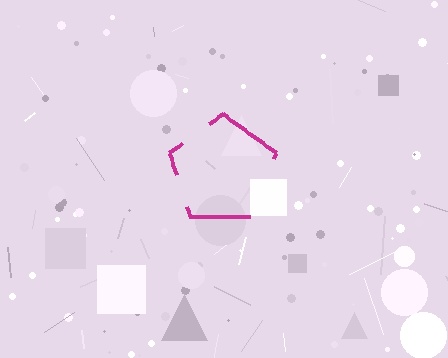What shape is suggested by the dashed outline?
The dashed outline suggests a pentagon.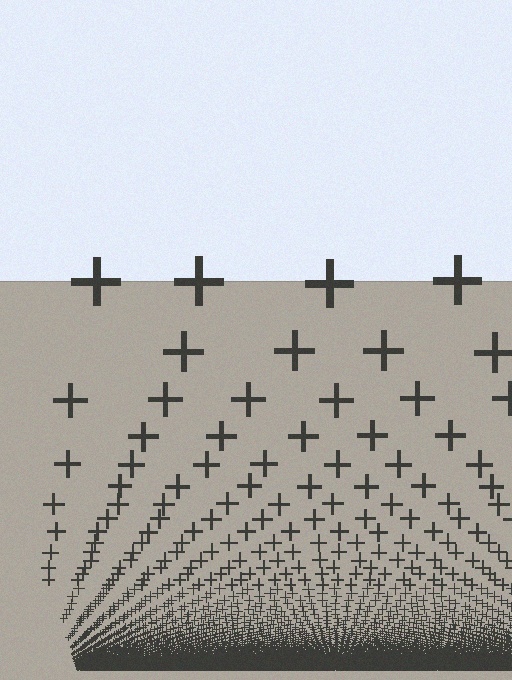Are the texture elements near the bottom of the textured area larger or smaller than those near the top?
Smaller. The gradient is inverted — elements near the bottom are smaller and denser.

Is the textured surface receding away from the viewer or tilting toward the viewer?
The surface appears to tilt toward the viewer. Texture elements get larger and sparser toward the top.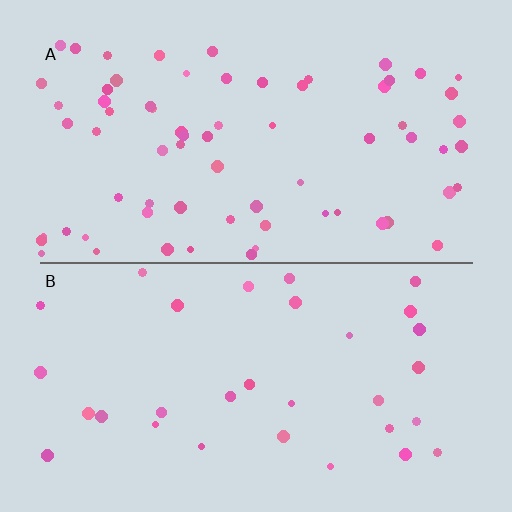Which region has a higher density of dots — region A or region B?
A (the top).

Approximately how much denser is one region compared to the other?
Approximately 2.2× — region A over region B.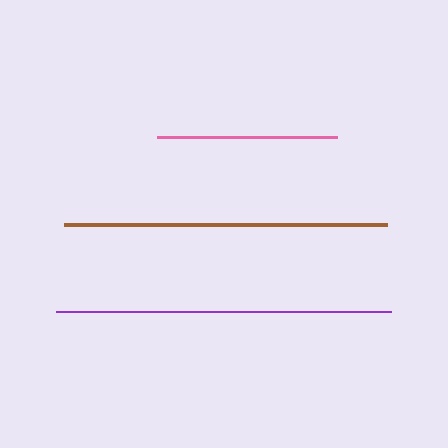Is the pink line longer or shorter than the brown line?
The brown line is longer than the pink line.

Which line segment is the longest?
The purple line is the longest at approximately 335 pixels.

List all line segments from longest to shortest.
From longest to shortest: purple, brown, pink.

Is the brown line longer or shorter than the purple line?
The purple line is longer than the brown line.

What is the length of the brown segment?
The brown segment is approximately 323 pixels long.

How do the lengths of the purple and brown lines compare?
The purple and brown lines are approximately the same length.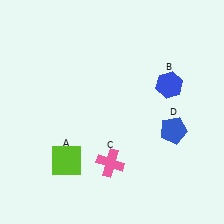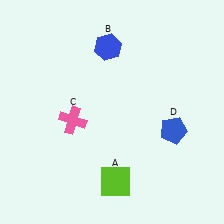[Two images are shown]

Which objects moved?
The objects that moved are: the lime square (A), the blue hexagon (B), the pink cross (C).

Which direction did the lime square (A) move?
The lime square (A) moved right.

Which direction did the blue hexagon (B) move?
The blue hexagon (B) moved left.